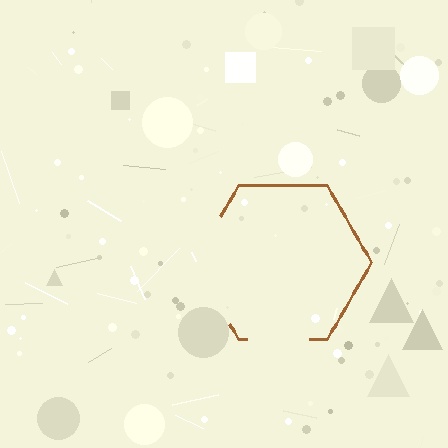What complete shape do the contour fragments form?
The contour fragments form a hexagon.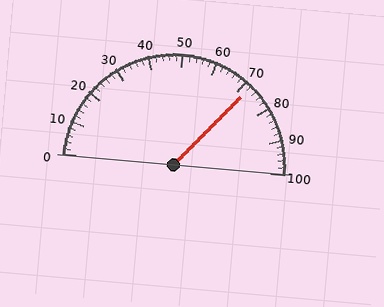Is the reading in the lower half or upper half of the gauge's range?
The reading is in the upper half of the range (0 to 100).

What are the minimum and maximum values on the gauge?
The gauge ranges from 0 to 100.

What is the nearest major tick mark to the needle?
The nearest major tick mark is 70.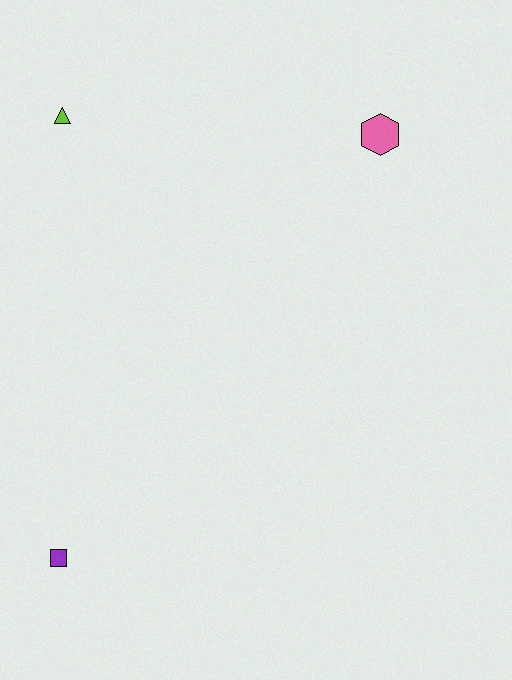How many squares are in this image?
There is 1 square.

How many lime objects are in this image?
There is 1 lime object.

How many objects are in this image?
There are 3 objects.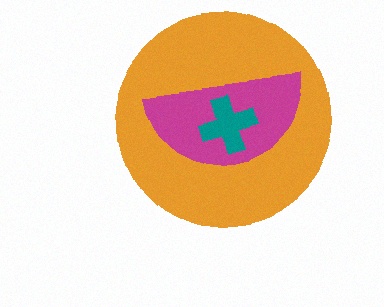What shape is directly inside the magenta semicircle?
The teal cross.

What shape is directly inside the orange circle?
The magenta semicircle.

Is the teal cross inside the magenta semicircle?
Yes.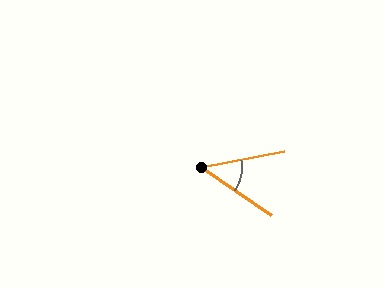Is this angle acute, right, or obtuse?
It is acute.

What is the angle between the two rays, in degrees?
Approximately 45 degrees.